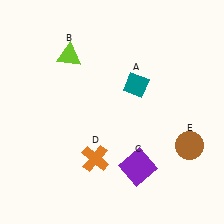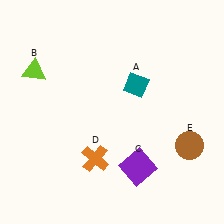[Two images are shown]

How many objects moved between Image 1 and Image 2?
1 object moved between the two images.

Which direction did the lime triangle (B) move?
The lime triangle (B) moved left.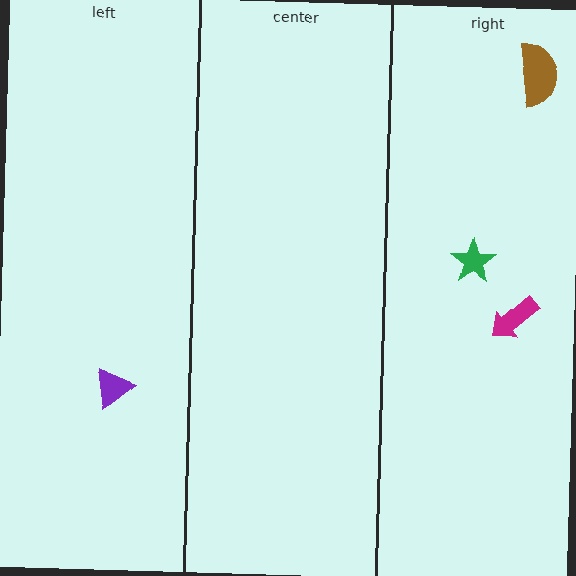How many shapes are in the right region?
3.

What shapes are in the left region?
The purple triangle.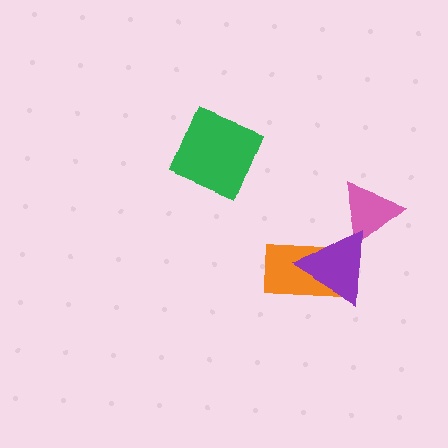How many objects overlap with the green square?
0 objects overlap with the green square.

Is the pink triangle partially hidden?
Yes, it is partially covered by another shape.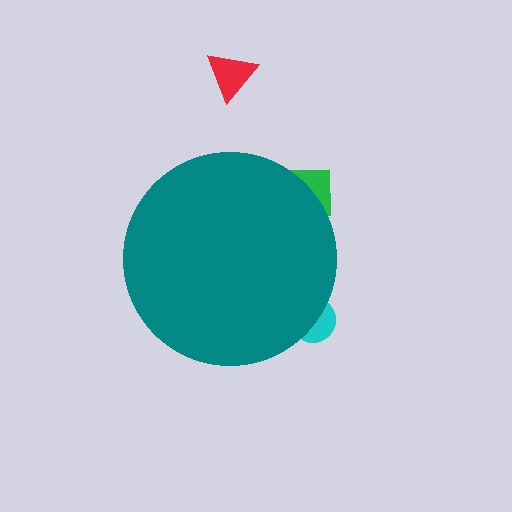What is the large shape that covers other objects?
A teal circle.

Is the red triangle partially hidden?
No, the red triangle is fully visible.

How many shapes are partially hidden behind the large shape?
2 shapes are partially hidden.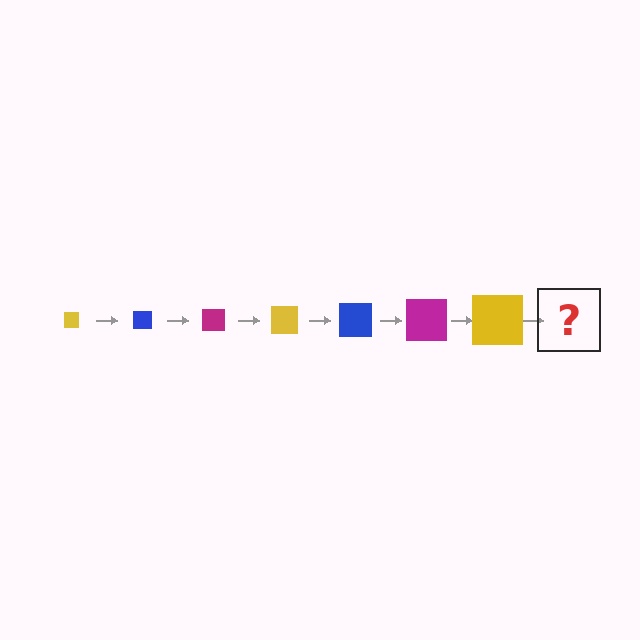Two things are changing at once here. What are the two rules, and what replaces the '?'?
The two rules are that the square grows larger each step and the color cycles through yellow, blue, and magenta. The '?' should be a blue square, larger than the previous one.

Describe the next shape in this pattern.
It should be a blue square, larger than the previous one.